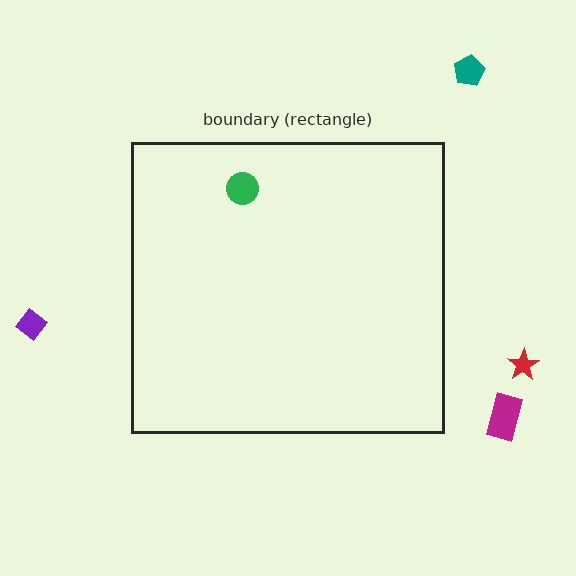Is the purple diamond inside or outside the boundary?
Outside.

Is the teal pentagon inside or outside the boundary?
Outside.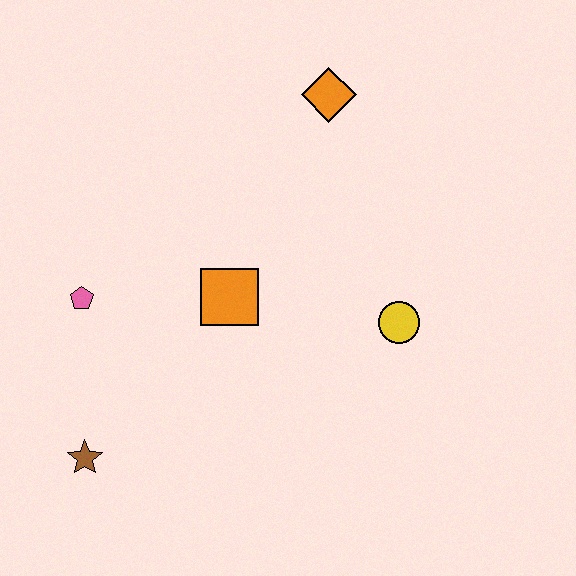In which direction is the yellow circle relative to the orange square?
The yellow circle is to the right of the orange square.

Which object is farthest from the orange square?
The orange diamond is farthest from the orange square.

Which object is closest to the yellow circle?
The orange square is closest to the yellow circle.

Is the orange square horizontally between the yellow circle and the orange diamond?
No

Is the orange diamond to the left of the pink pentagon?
No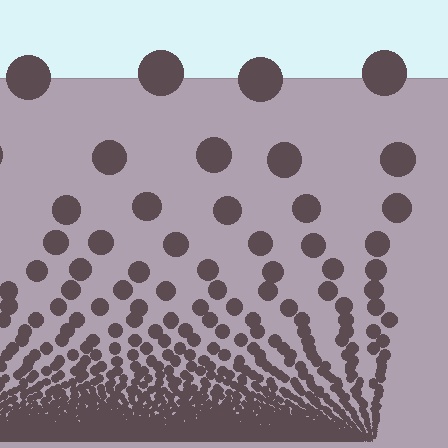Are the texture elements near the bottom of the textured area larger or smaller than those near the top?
Smaller. The gradient is inverted — elements near the bottom are smaller and denser.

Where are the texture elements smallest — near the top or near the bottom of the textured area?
Near the bottom.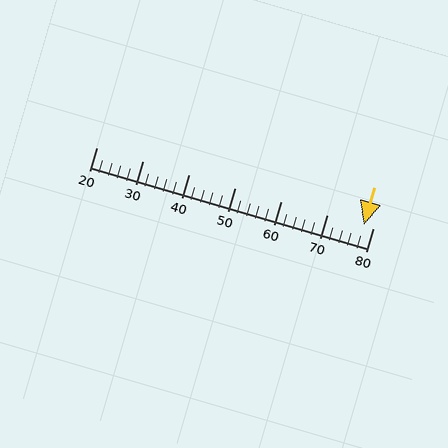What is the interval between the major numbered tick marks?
The major tick marks are spaced 10 units apart.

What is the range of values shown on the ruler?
The ruler shows values from 20 to 80.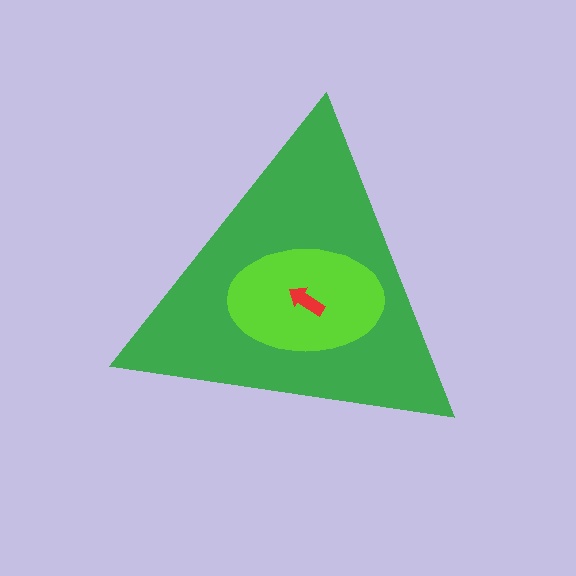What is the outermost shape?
The green triangle.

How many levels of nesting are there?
3.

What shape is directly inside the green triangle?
The lime ellipse.